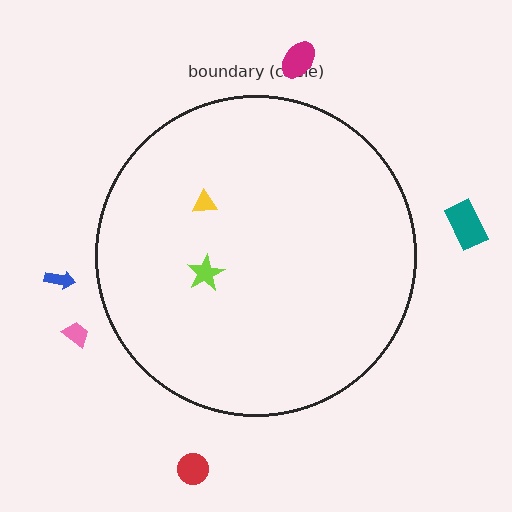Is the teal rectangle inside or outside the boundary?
Outside.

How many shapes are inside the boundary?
2 inside, 5 outside.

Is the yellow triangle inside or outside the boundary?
Inside.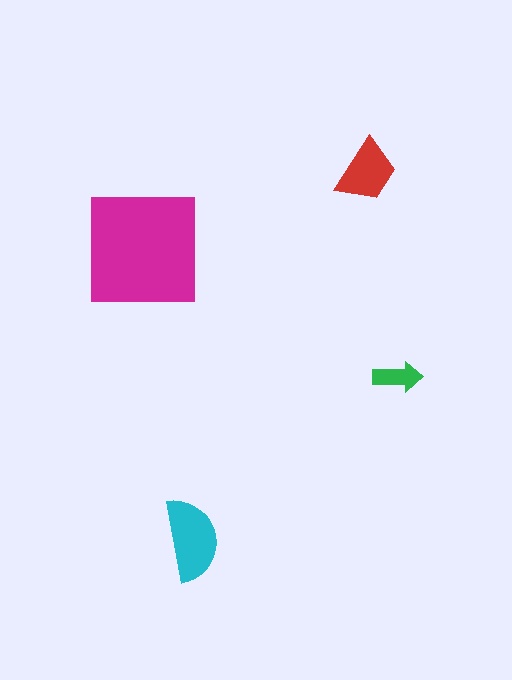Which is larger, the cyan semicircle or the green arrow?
The cyan semicircle.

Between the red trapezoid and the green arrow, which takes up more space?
The red trapezoid.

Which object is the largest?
The magenta square.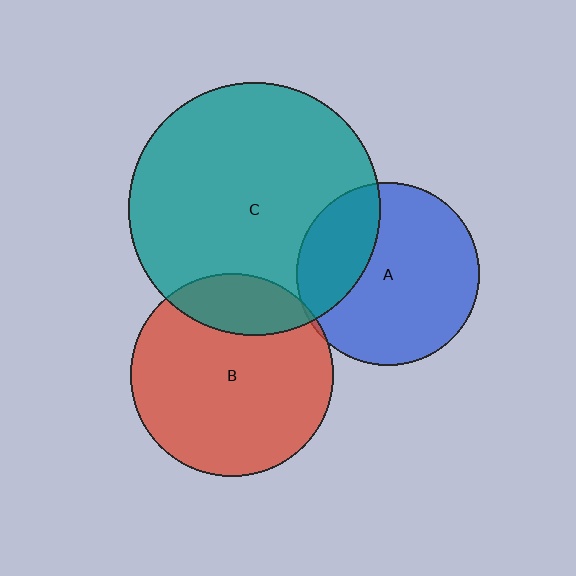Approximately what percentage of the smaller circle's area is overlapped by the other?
Approximately 20%.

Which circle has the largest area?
Circle C (teal).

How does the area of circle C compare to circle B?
Approximately 1.5 times.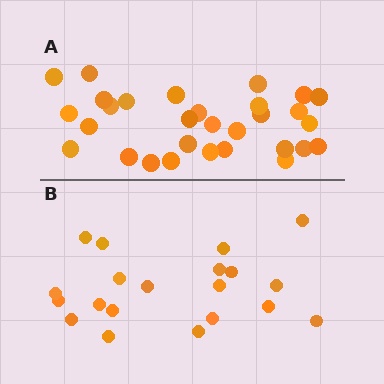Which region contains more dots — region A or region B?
Region A (the top region) has more dots.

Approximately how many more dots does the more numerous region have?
Region A has roughly 10 or so more dots than region B.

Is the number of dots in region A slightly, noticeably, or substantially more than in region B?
Region A has substantially more. The ratio is roughly 1.5 to 1.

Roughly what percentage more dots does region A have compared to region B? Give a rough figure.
About 50% more.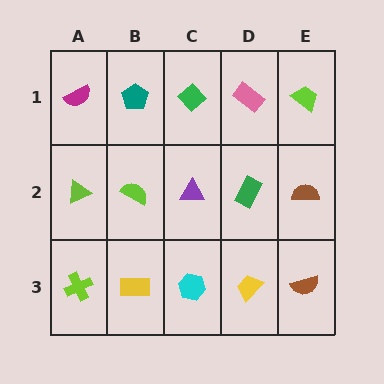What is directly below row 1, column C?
A purple triangle.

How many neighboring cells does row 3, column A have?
2.